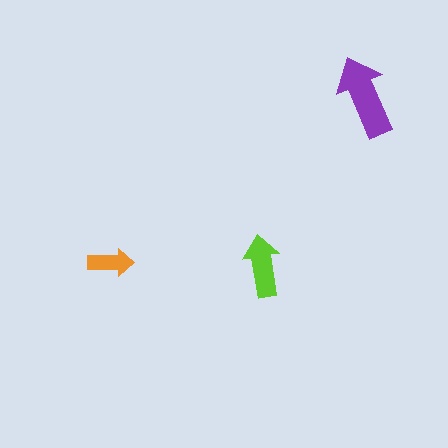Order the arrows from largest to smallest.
the purple one, the lime one, the orange one.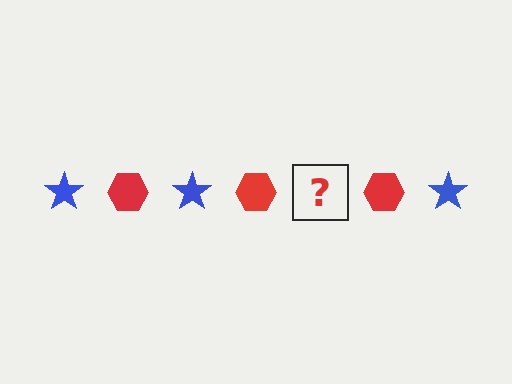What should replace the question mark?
The question mark should be replaced with a blue star.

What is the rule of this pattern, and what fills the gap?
The rule is that the pattern alternates between blue star and red hexagon. The gap should be filled with a blue star.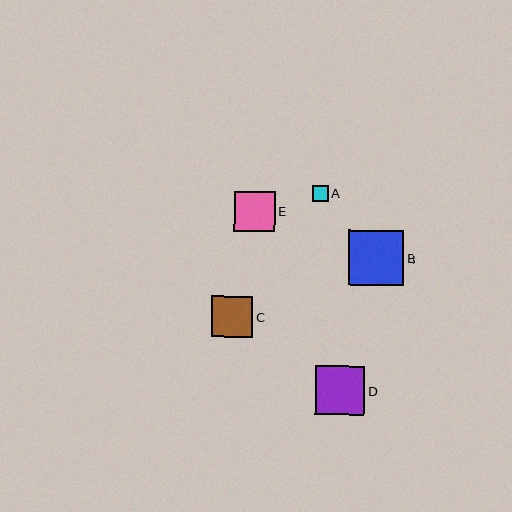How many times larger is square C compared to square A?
Square C is approximately 2.6 times the size of square A.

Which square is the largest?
Square B is the largest with a size of approximately 55 pixels.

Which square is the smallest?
Square A is the smallest with a size of approximately 16 pixels.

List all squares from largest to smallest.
From largest to smallest: B, D, C, E, A.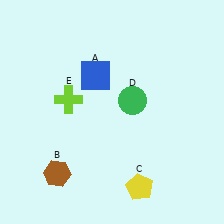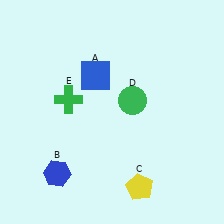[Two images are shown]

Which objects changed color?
B changed from brown to blue. E changed from lime to green.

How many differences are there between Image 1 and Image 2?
There are 2 differences between the two images.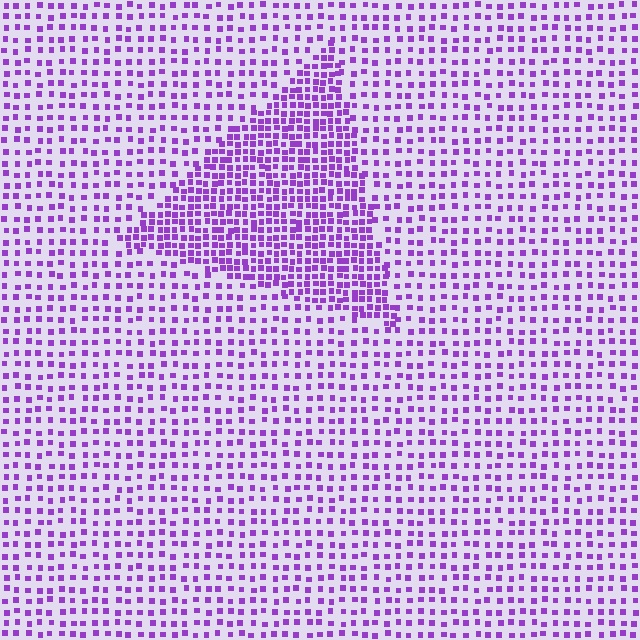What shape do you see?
I see a triangle.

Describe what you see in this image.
The image contains small purple elements arranged at two different densities. A triangle-shaped region is visible where the elements are more densely packed than the surrounding area.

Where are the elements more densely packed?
The elements are more densely packed inside the triangle boundary.